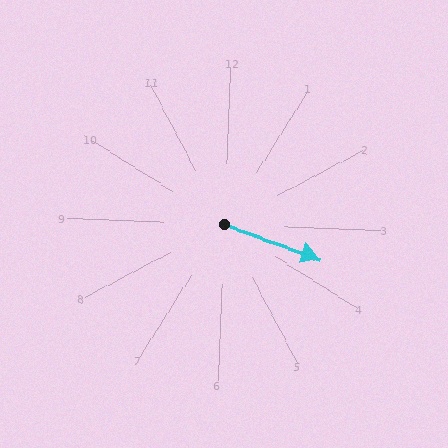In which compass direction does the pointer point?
East.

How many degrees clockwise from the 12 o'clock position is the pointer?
Approximately 108 degrees.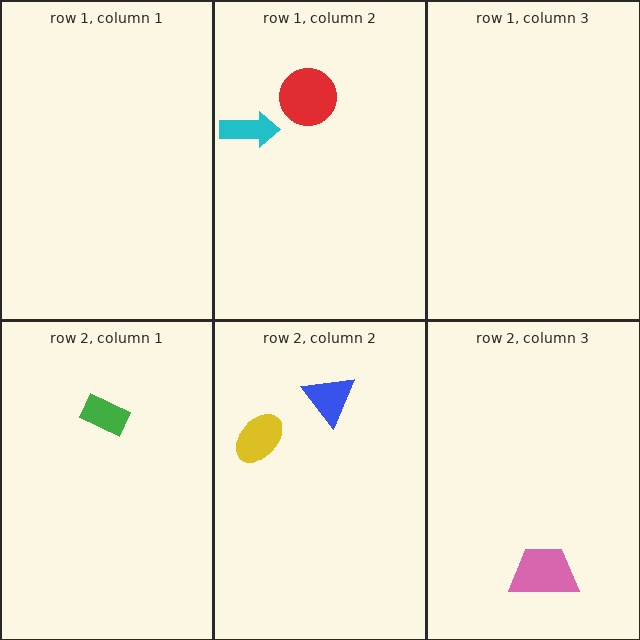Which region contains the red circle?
The row 1, column 2 region.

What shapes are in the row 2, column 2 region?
The blue triangle, the yellow ellipse.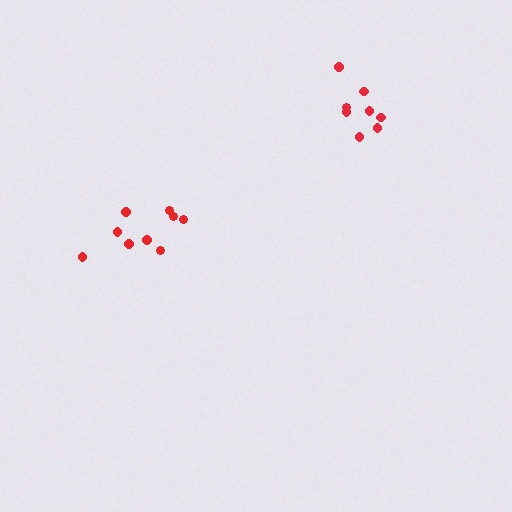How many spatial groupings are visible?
There are 2 spatial groupings.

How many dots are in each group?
Group 1: 9 dots, Group 2: 8 dots (17 total).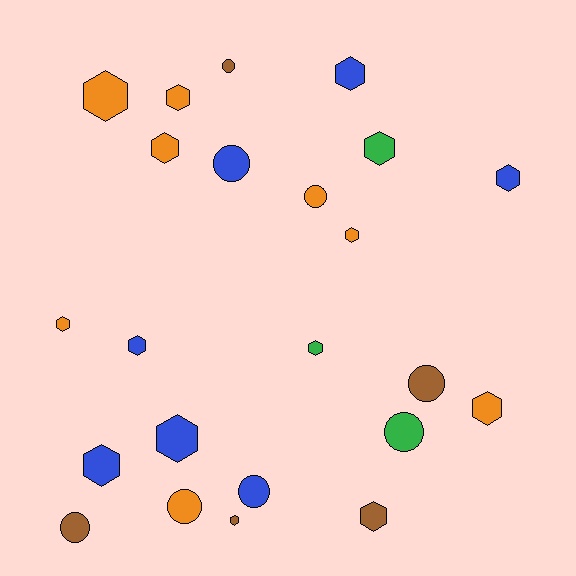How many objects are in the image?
There are 23 objects.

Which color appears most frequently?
Orange, with 8 objects.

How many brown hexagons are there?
There are 2 brown hexagons.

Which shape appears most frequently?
Hexagon, with 15 objects.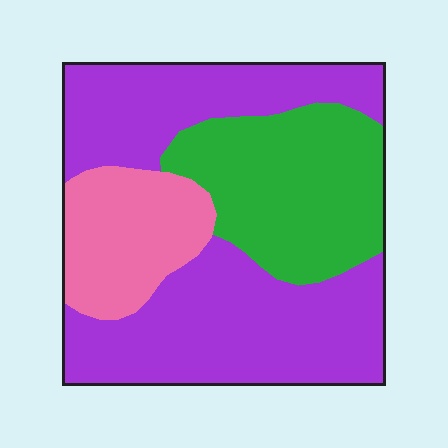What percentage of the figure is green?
Green takes up about one quarter (1/4) of the figure.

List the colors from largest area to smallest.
From largest to smallest: purple, green, pink.